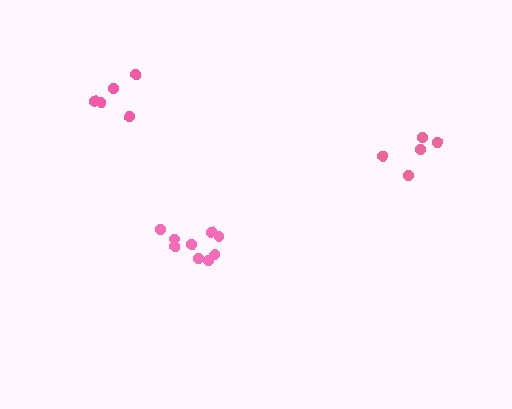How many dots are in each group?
Group 1: 5 dots, Group 2: 9 dots, Group 3: 5 dots (19 total).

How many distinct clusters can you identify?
There are 3 distinct clusters.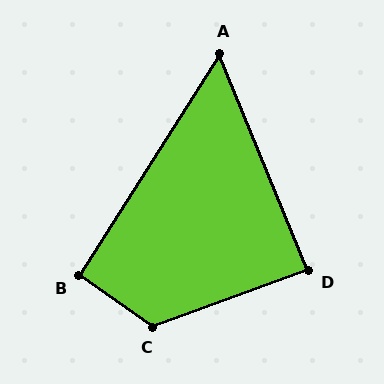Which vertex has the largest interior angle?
C, at approximately 125 degrees.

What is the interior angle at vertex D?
Approximately 87 degrees (approximately right).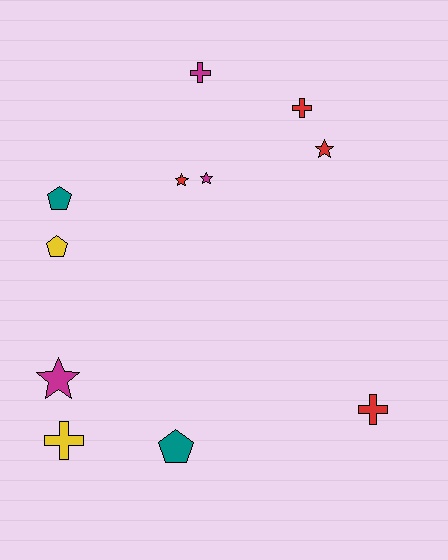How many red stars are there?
There are 2 red stars.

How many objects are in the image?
There are 11 objects.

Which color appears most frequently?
Red, with 4 objects.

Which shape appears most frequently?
Cross, with 4 objects.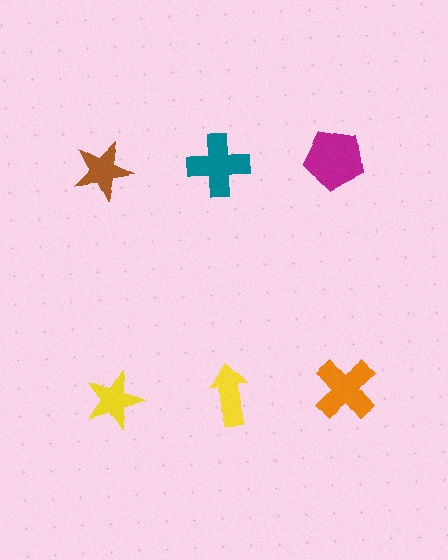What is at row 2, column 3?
An orange cross.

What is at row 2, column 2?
A yellow arrow.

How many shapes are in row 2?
3 shapes.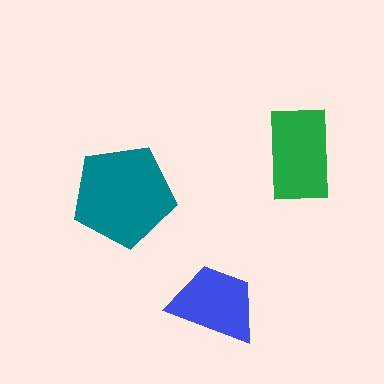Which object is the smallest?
The blue trapezoid.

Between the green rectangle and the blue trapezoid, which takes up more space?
The green rectangle.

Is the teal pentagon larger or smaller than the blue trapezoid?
Larger.